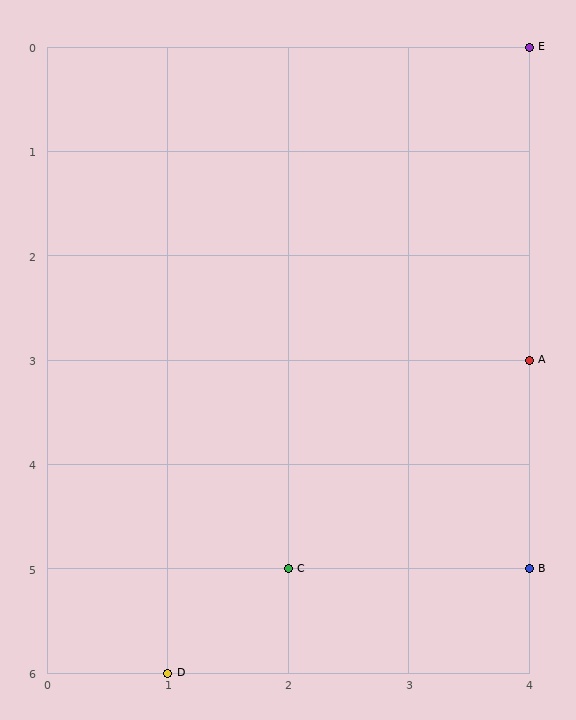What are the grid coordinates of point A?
Point A is at grid coordinates (4, 3).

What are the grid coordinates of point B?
Point B is at grid coordinates (4, 5).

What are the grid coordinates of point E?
Point E is at grid coordinates (4, 0).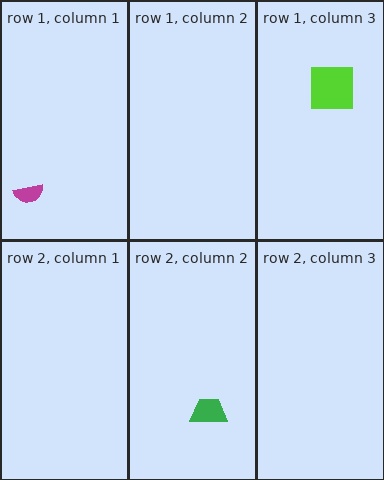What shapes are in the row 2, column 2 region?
The green trapezoid.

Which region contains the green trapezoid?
The row 2, column 2 region.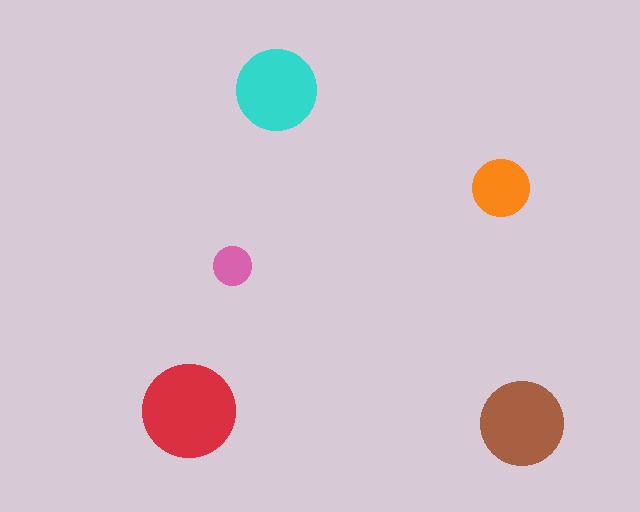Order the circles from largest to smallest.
the red one, the brown one, the cyan one, the orange one, the pink one.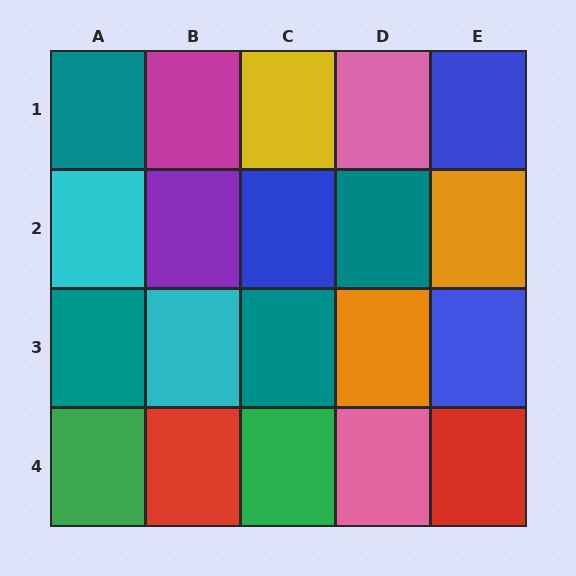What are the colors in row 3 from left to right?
Teal, cyan, teal, orange, blue.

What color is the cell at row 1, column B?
Magenta.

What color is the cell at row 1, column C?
Yellow.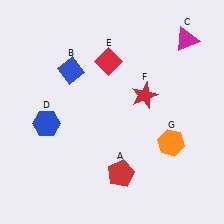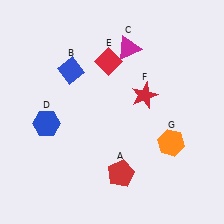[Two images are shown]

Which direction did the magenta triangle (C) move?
The magenta triangle (C) moved left.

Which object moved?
The magenta triangle (C) moved left.